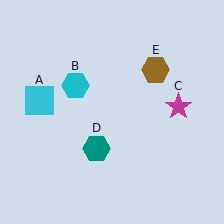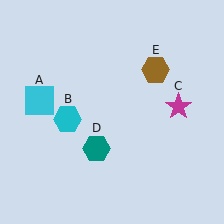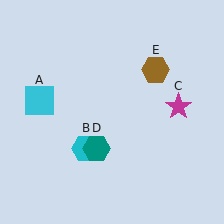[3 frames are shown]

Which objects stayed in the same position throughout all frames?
Cyan square (object A) and magenta star (object C) and teal hexagon (object D) and brown hexagon (object E) remained stationary.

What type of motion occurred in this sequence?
The cyan hexagon (object B) rotated counterclockwise around the center of the scene.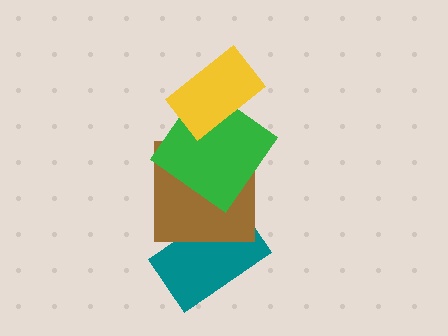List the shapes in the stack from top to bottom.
From top to bottom: the yellow rectangle, the green diamond, the brown square, the teal rectangle.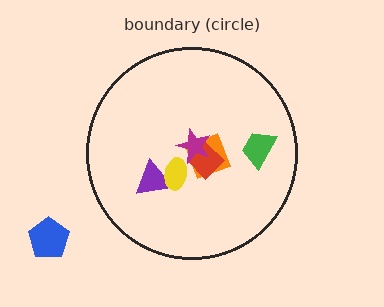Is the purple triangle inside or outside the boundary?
Inside.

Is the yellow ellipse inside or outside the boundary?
Inside.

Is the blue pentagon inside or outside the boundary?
Outside.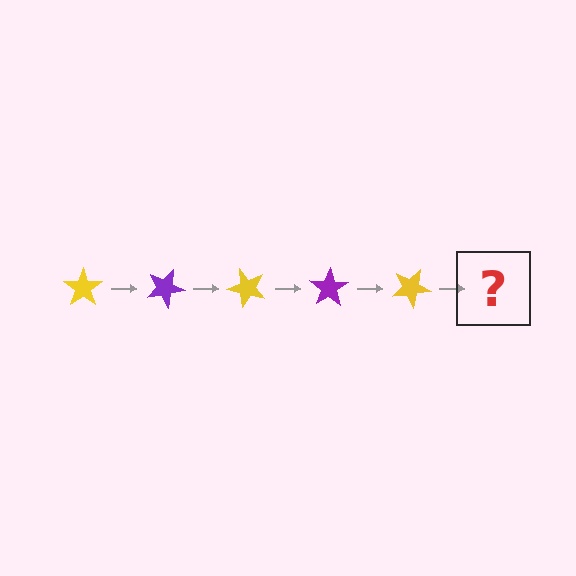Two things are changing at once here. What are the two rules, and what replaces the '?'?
The two rules are that it rotates 25 degrees each step and the color cycles through yellow and purple. The '?' should be a purple star, rotated 125 degrees from the start.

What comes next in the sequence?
The next element should be a purple star, rotated 125 degrees from the start.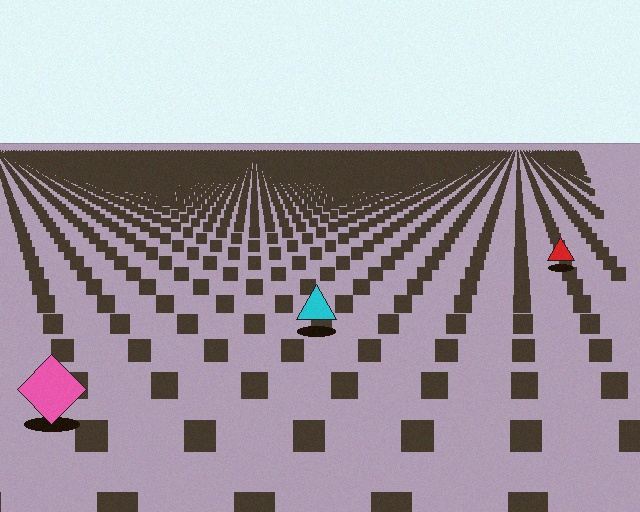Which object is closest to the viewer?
The pink diamond is closest. The texture marks near it are larger and more spread out.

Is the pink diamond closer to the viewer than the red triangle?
Yes. The pink diamond is closer — you can tell from the texture gradient: the ground texture is coarser near it.